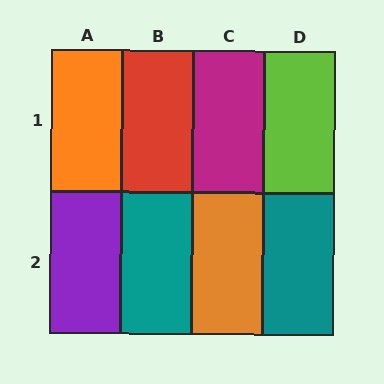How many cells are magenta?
1 cell is magenta.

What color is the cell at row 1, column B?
Red.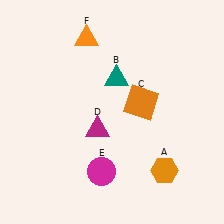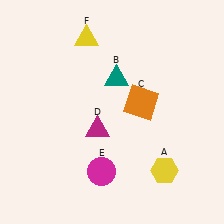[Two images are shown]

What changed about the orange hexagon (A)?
In Image 1, A is orange. In Image 2, it changed to yellow.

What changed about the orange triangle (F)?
In Image 1, F is orange. In Image 2, it changed to yellow.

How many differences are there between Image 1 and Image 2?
There are 2 differences between the two images.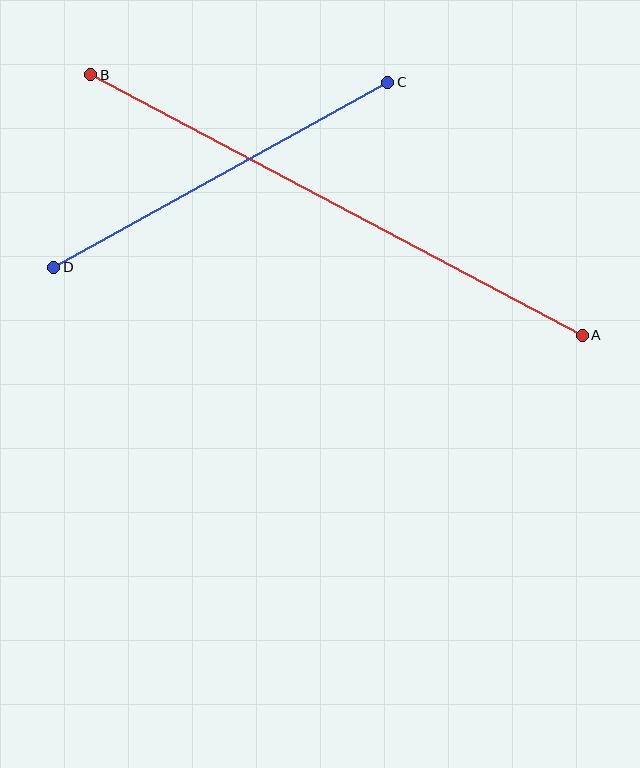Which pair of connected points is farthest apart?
Points A and B are farthest apart.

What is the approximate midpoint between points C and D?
The midpoint is at approximately (221, 175) pixels.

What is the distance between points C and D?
The distance is approximately 382 pixels.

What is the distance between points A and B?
The distance is approximately 556 pixels.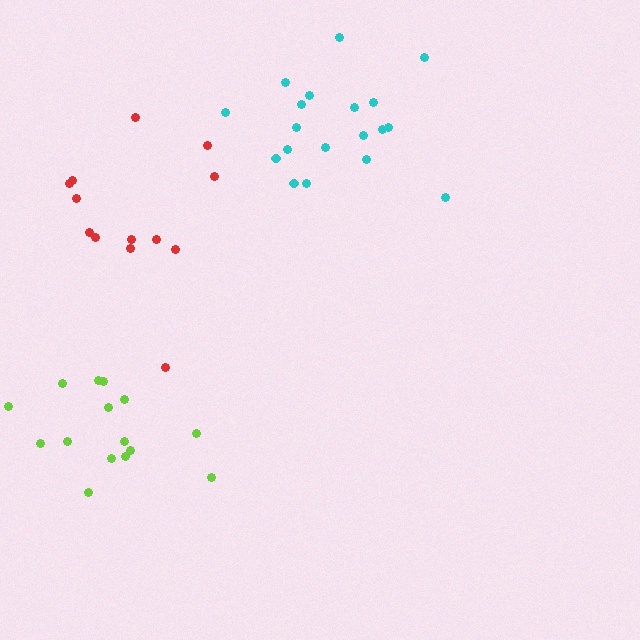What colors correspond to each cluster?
The clusters are colored: lime, red, cyan.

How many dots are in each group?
Group 1: 15 dots, Group 2: 13 dots, Group 3: 19 dots (47 total).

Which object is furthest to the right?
The cyan cluster is rightmost.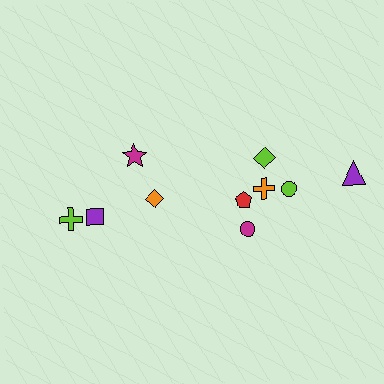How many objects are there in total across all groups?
There are 10 objects.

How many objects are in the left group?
There are 4 objects.